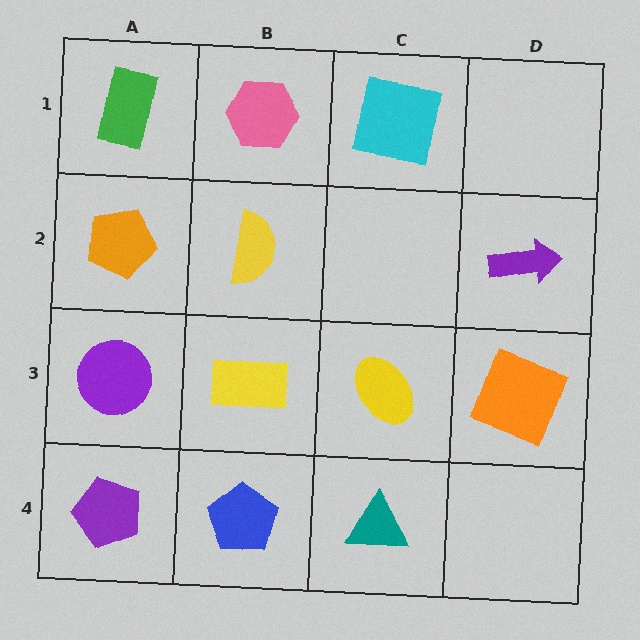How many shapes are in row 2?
3 shapes.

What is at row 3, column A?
A purple circle.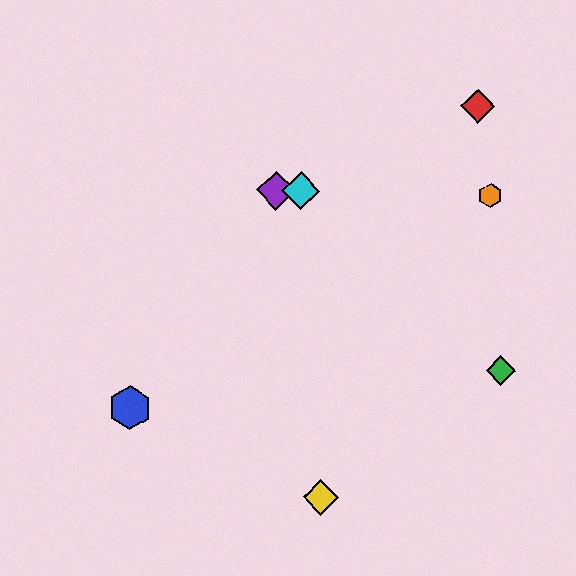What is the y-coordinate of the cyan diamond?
The cyan diamond is at y≈191.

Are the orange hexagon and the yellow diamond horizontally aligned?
No, the orange hexagon is at y≈196 and the yellow diamond is at y≈497.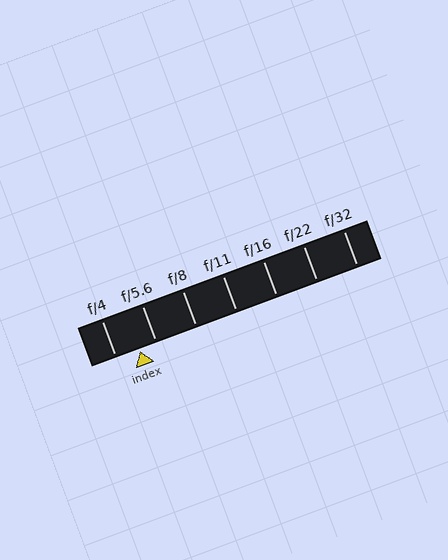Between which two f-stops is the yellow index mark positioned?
The index mark is between f/4 and f/5.6.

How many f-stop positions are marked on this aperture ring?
There are 7 f-stop positions marked.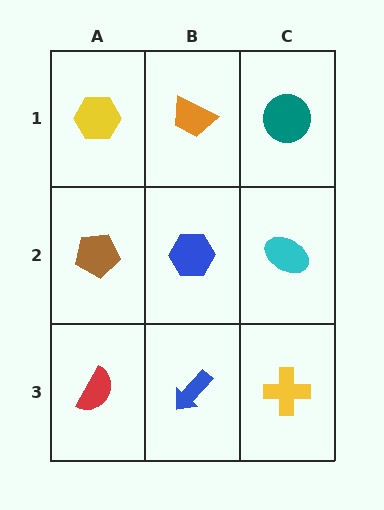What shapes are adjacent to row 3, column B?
A blue hexagon (row 2, column B), a red semicircle (row 3, column A), a yellow cross (row 3, column C).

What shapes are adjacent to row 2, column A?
A yellow hexagon (row 1, column A), a red semicircle (row 3, column A), a blue hexagon (row 2, column B).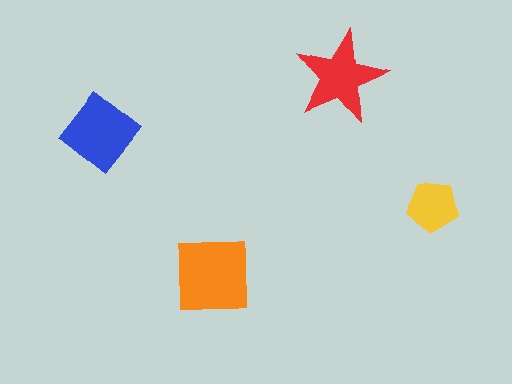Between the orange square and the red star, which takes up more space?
The orange square.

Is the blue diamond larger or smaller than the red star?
Larger.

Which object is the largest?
The orange square.